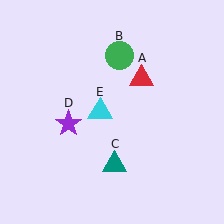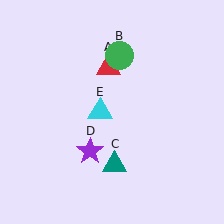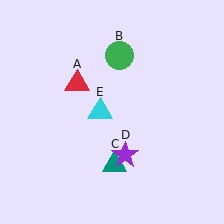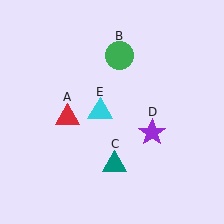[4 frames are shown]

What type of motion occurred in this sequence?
The red triangle (object A), purple star (object D) rotated counterclockwise around the center of the scene.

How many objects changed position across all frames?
2 objects changed position: red triangle (object A), purple star (object D).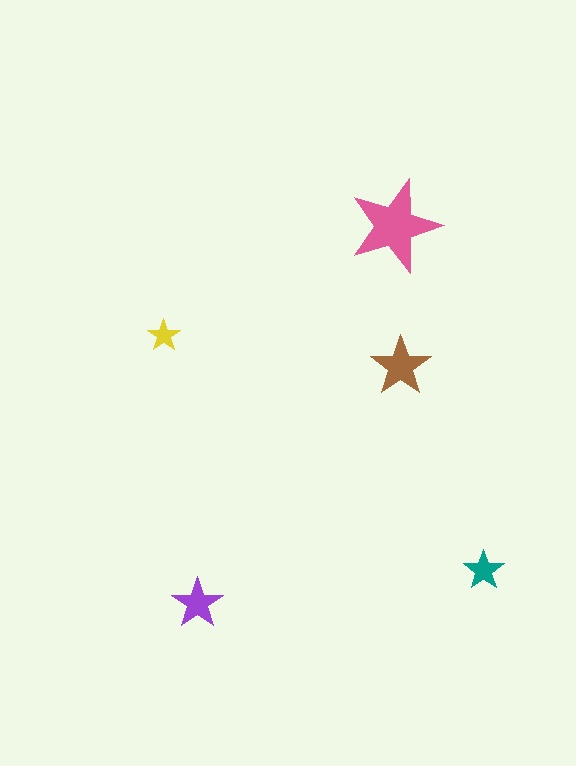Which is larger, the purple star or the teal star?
The purple one.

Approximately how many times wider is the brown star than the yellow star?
About 2 times wider.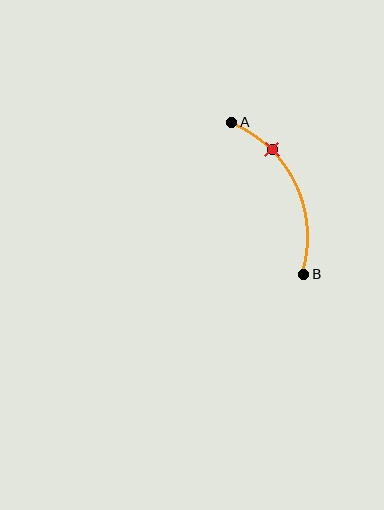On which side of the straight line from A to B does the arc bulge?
The arc bulges to the right of the straight line connecting A and B.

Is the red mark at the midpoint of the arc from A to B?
No. The red mark lies on the arc but is closer to endpoint A. The arc midpoint would be at the point on the curve equidistant along the arc from both A and B.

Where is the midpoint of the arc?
The arc midpoint is the point on the curve farthest from the straight line joining A and B. It sits to the right of that line.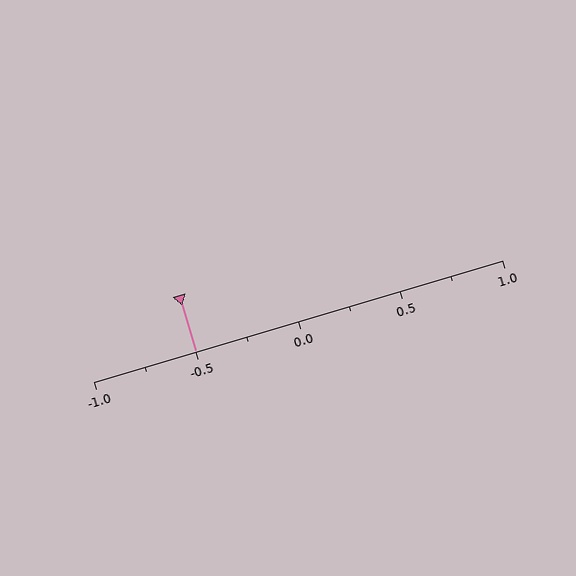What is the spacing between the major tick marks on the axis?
The major ticks are spaced 0.5 apart.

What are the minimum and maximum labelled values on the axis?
The axis runs from -1.0 to 1.0.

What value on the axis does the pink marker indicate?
The marker indicates approximately -0.5.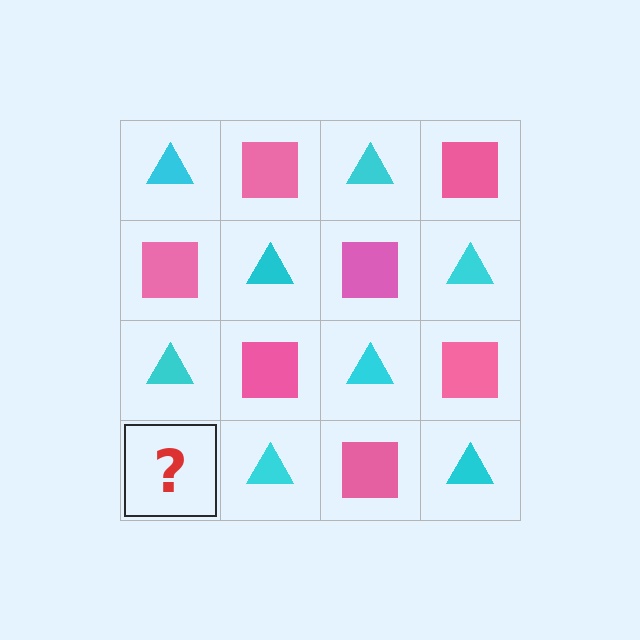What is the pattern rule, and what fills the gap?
The rule is that it alternates cyan triangle and pink square in a checkerboard pattern. The gap should be filled with a pink square.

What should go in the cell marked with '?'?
The missing cell should contain a pink square.